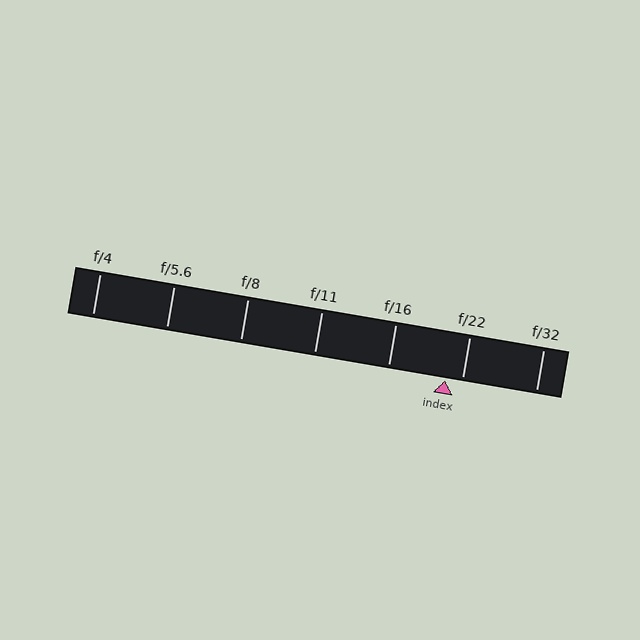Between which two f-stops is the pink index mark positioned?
The index mark is between f/16 and f/22.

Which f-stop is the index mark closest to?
The index mark is closest to f/22.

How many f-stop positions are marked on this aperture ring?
There are 7 f-stop positions marked.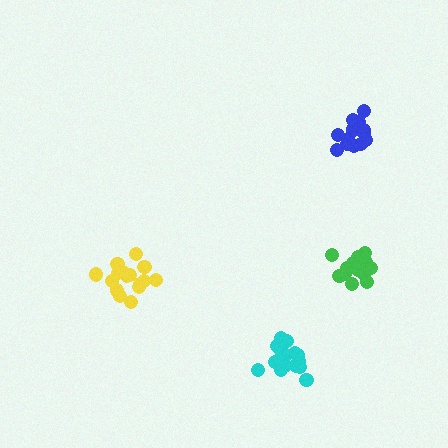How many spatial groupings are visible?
There are 4 spatial groupings.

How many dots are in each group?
Group 1: 17 dots, Group 2: 16 dots, Group 3: 17 dots, Group 4: 14 dots (64 total).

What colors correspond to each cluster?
The clusters are colored: cyan, yellow, green, blue.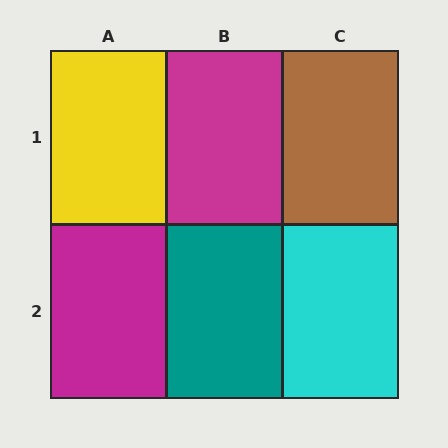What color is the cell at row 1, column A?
Yellow.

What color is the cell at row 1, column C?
Brown.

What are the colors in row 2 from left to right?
Magenta, teal, cyan.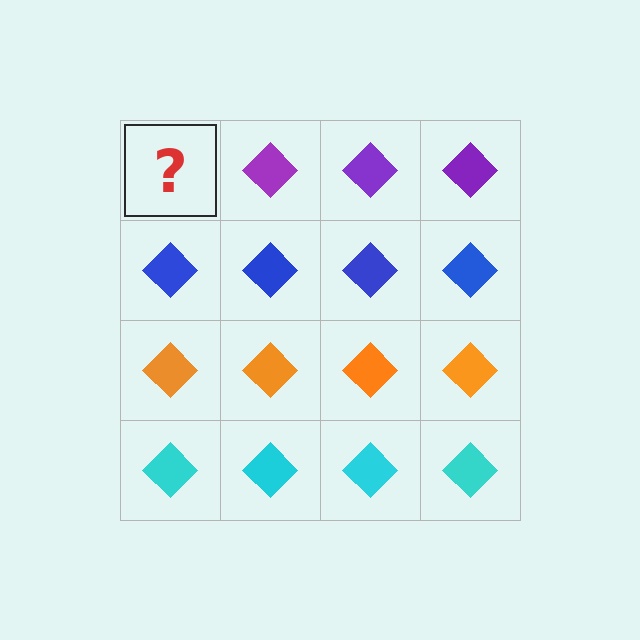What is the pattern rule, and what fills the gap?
The rule is that each row has a consistent color. The gap should be filled with a purple diamond.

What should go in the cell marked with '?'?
The missing cell should contain a purple diamond.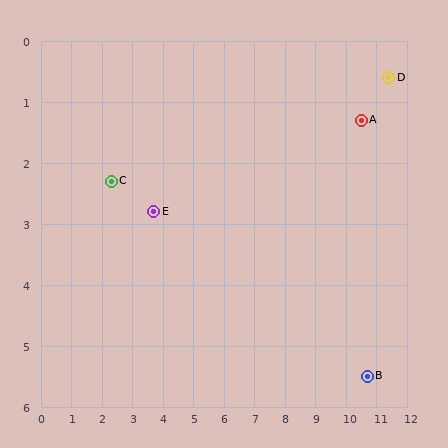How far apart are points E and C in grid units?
Points E and C are about 1.5 grid units apart.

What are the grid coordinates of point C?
Point C is at approximately (2.3, 2.3).